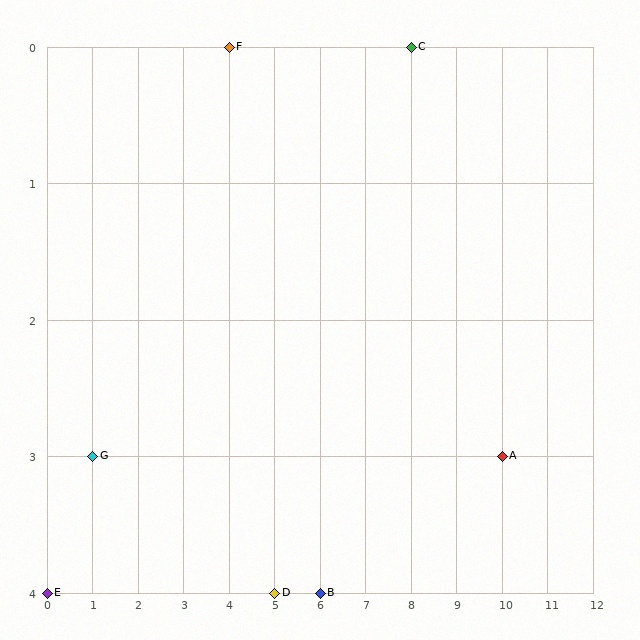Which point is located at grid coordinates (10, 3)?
Point A is at (10, 3).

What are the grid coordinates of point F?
Point F is at grid coordinates (4, 0).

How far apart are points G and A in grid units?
Points G and A are 9 columns apart.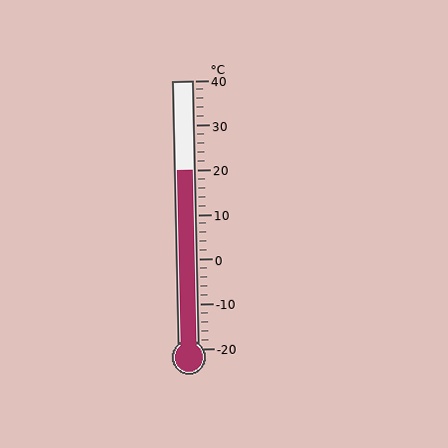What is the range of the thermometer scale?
The thermometer scale ranges from -20°C to 40°C.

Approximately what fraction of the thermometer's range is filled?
The thermometer is filled to approximately 65% of its range.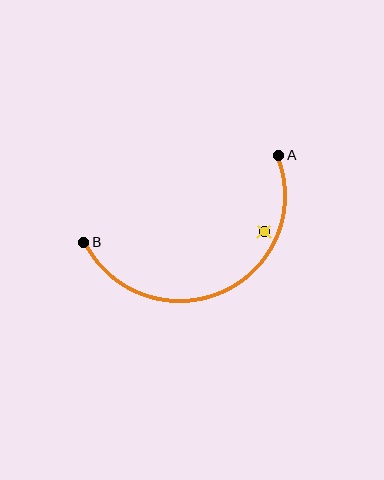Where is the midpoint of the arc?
The arc midpoint is the point on the curve farthest from the straight line joining A and B. It sits below that line.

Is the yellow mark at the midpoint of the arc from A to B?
No — the yellow mark does not lie on the arc at all. It sits slightly inside the curve.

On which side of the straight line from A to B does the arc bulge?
The arc bulges below the straight line connecting A and B.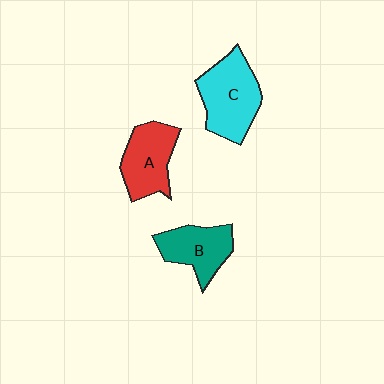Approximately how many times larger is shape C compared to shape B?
Approximately 1.3 times.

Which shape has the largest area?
Shape C (cyan).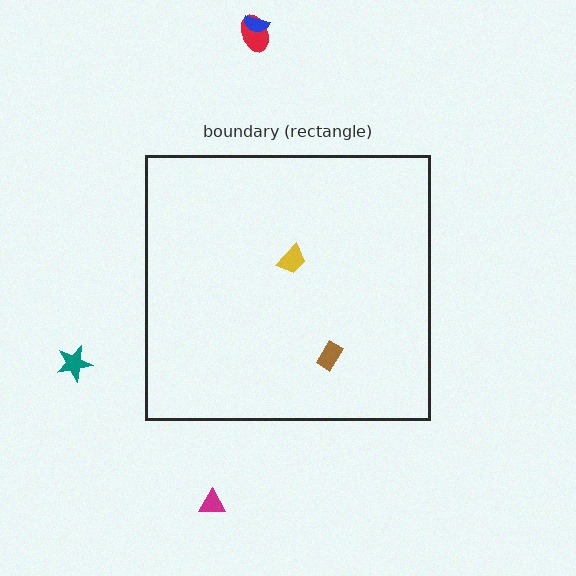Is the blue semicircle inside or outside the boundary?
Outside.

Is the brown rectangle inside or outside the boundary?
Inside.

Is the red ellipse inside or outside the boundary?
Outside.